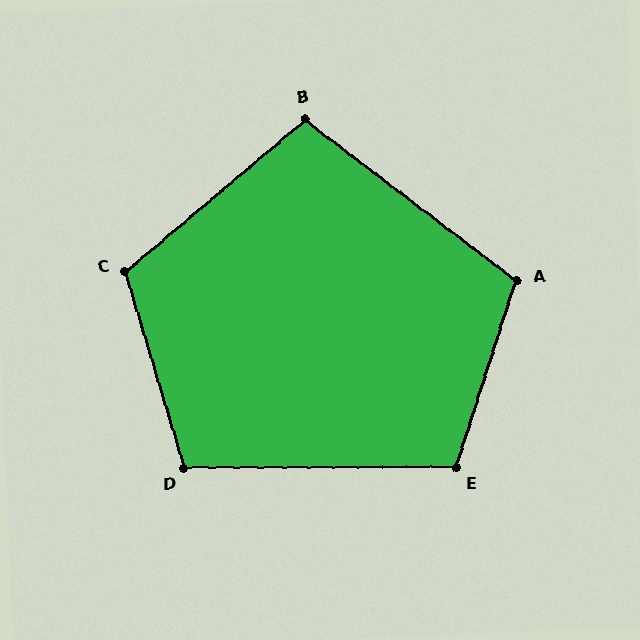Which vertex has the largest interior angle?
C, at approximately 114 degrees.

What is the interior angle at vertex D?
Approximately 107 degrees (obtuse).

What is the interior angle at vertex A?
Approximately 109 degrees (obtuse).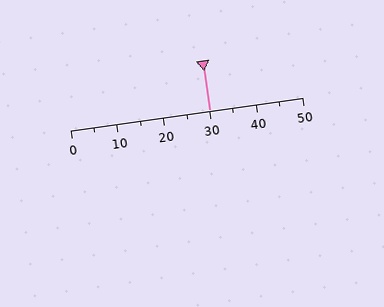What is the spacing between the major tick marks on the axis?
The major ticks are spaced 10 apart.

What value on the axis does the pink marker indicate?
The marker indicates approximately 30.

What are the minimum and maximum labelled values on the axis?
The axis runs from 0 to 50.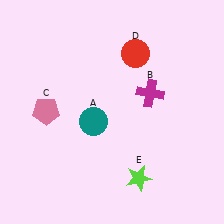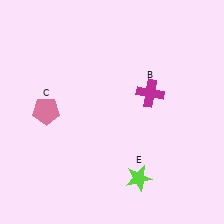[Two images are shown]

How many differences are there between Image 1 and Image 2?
There are 2 differences between the two images.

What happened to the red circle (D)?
The red circle (D) was removed in Image 2. It was in the top-right area of Image 1.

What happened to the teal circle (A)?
The teal circle (A) was removed in Image 2. It was in the bottom-left area of Image 1.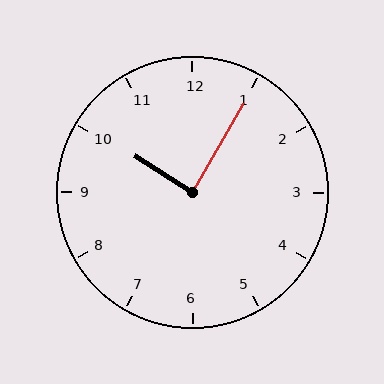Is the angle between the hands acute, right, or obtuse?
It is right.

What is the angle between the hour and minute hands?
Approximately 88 degrees.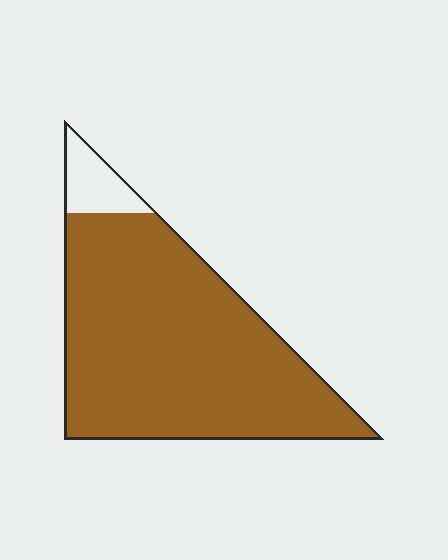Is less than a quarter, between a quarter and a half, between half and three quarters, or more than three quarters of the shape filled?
More than three quarters.